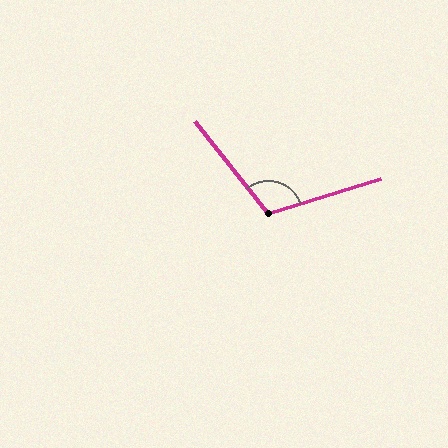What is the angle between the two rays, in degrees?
Approximately 111 degrees.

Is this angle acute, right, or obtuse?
It is obtuse.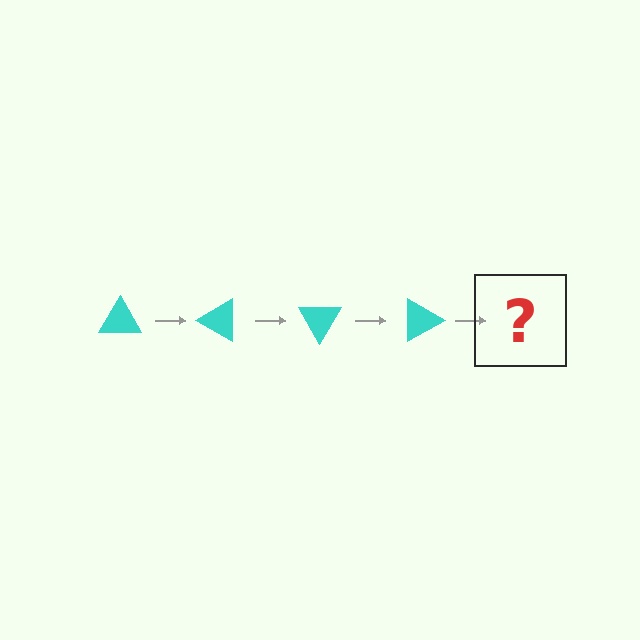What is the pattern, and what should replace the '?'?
The pattern is that the triangle rotates 30 degrees each step. The '?' should be a cyan triangle rotated 120 degrees.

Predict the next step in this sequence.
The next step is a cyan triangle rotated 120 degrees.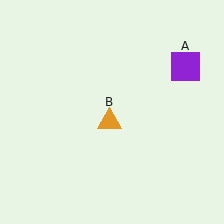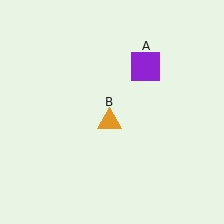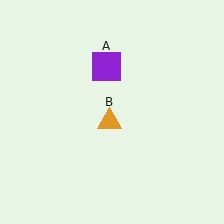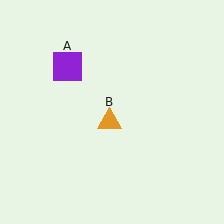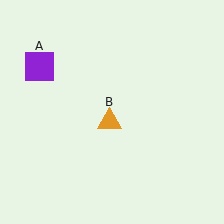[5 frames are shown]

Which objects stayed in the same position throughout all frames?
Orange triangle (object B) remained stationary.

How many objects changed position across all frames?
1 object changed position: purple square (object A).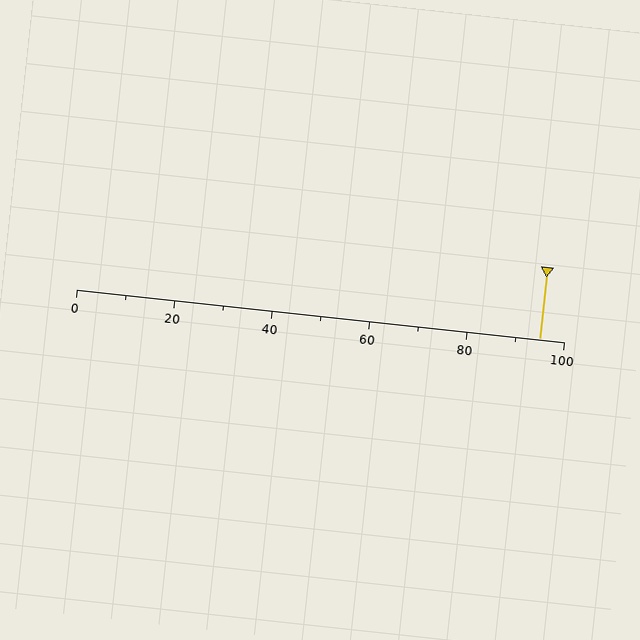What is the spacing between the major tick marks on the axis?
The major ticks are spaced 20 apart.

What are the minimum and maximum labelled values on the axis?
The axis runs from 0 to 100.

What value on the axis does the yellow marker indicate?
The marker indicates approximately 95.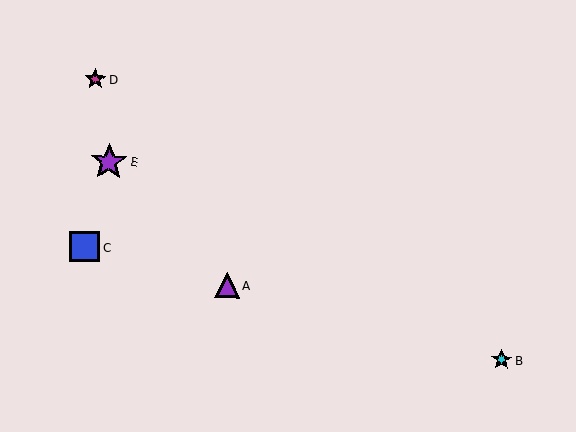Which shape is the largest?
The purple star (labeled E) is the largest.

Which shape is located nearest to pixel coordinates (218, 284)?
The purple triangle (labeled A) at (227, 285) is nearest to that location.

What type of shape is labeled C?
Shape C is a blue square.